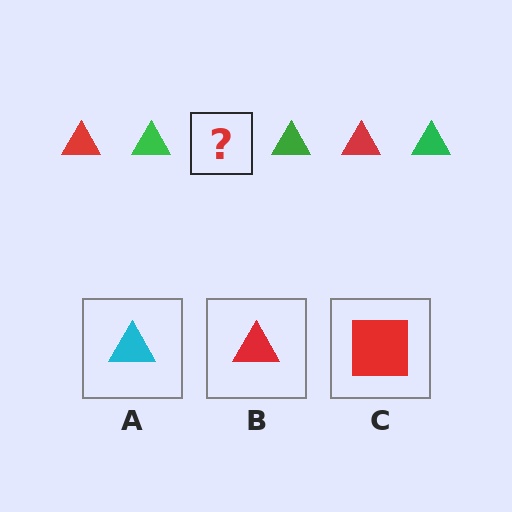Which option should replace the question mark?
Option B.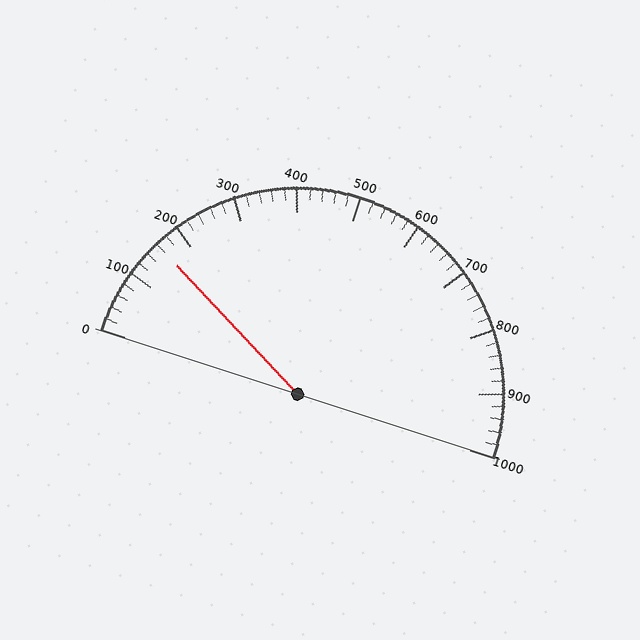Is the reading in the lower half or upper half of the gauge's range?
The reading is in the lower half of the range (0 to 1000).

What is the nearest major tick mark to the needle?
The nearest major tick mark is 200.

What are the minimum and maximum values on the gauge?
The gauge ranges from 0 to 1000.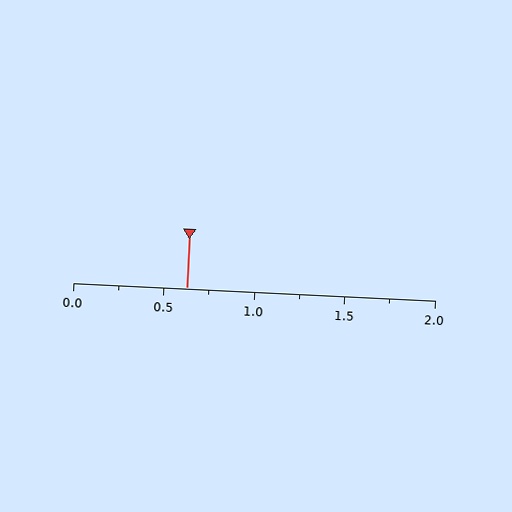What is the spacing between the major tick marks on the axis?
The major ticks are spaced 0.5 apart.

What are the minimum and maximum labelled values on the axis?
The axis runs from 0.0 to 2.0.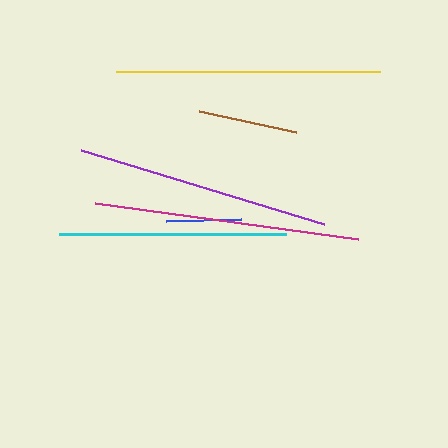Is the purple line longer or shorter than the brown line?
The purple line is longer than the brown line.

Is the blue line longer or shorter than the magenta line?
The magenta line is longer than the blue line.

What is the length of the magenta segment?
The magenta segment is approximately 266 pixels long.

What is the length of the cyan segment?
The cyan segment is approximately 227 pixels long.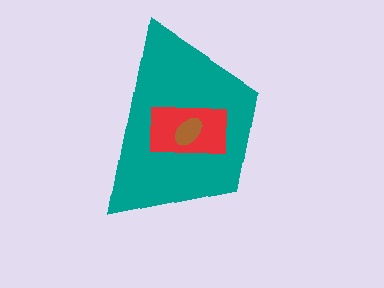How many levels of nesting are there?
3.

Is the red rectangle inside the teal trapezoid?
Yes.